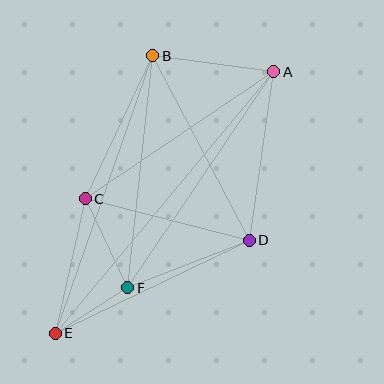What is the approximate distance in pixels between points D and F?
The distance between D and F is approximately 131 pixels.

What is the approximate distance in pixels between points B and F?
The distance between B and F is approximately 234 pixels.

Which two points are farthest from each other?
Points A and E are farthest from each other.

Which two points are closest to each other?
Points E and F are closest to each other.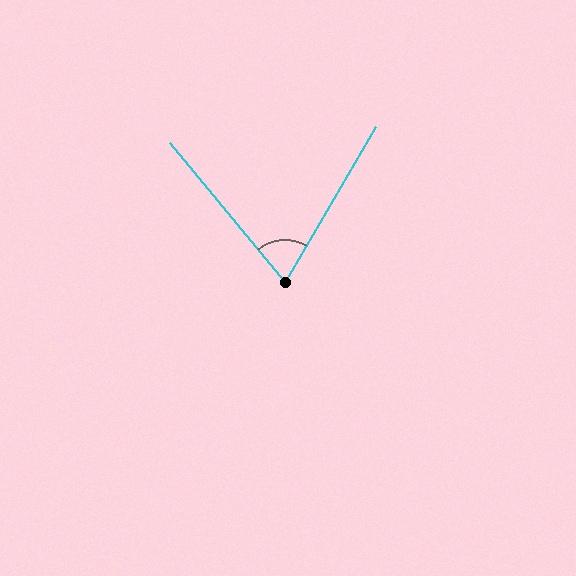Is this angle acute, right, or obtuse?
It is acute.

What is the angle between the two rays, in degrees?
Approximately 70 degrees.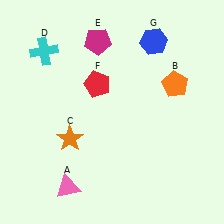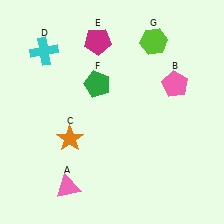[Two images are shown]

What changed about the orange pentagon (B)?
In Image 1, B is orange. In Image 2, it changed to pink.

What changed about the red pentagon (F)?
In Image 1, F is red. In Image 2, it changed to green.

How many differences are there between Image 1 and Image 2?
There are 3 differences between the two images.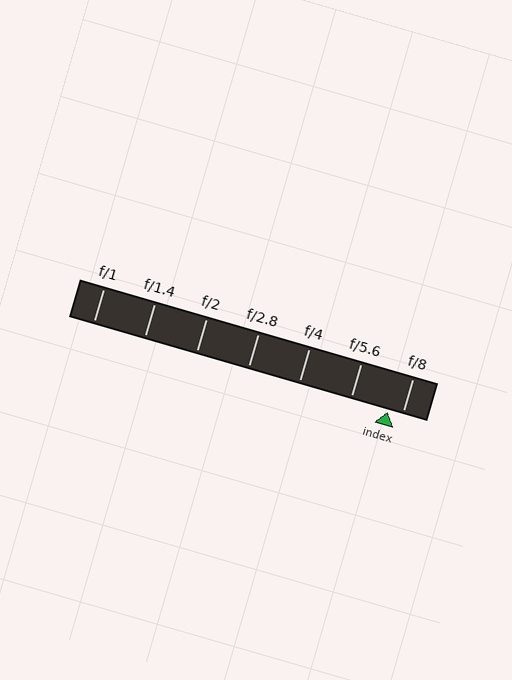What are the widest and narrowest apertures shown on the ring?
The widest aperture shown is f/1 and the narrowest is f/8.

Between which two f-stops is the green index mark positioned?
The index mark is between f/5.6 and f/8.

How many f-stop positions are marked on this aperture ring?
There are 7 f-stop positions marked.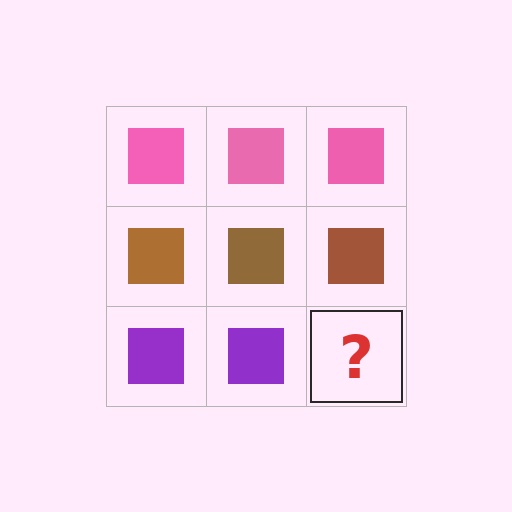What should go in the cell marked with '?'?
The missing cell should contain a purple square.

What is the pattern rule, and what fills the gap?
The rule is that each row has a consistent color. The gap should be filled with a purple square.